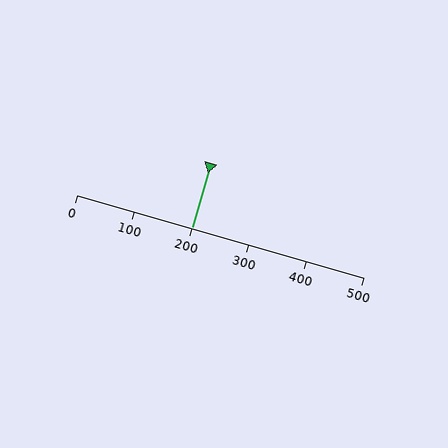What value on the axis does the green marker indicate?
The marker indicates approximately 200.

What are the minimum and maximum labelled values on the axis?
The axis runs from 0 to 500.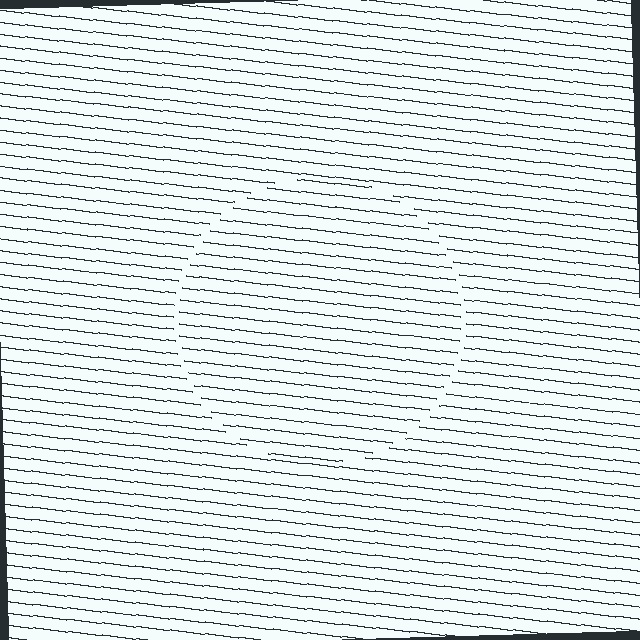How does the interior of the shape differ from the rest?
The interior of the shape contains the same grating, shifted by half a period — the contour is defined by the phase discontinuity where line-ends from the inner and outer gratings abut.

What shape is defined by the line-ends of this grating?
An illusory circle. The interior of the shape contains the same grating, shifted by half a period — the contour is defined by the phase discontinuity where line-ends from the inner and outer gratings abut.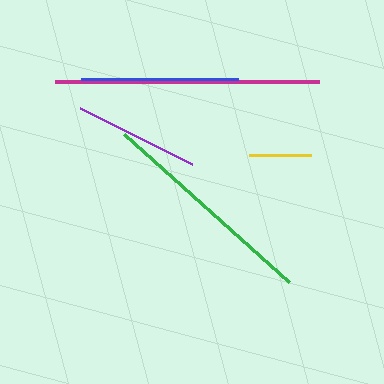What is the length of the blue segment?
The blue segment is approximately 157 pixels long.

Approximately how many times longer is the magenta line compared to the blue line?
The magenta line is approximately 1.7 times the length of the blue line.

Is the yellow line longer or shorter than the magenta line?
The magenta line is longer than the yellow line.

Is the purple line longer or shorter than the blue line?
The blue line is longer than the purple line.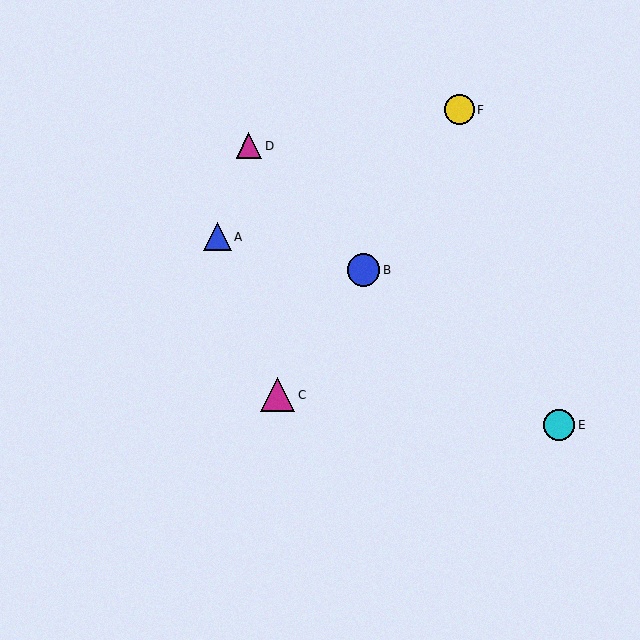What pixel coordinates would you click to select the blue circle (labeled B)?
Click at (364, 270) to select the blue circle B.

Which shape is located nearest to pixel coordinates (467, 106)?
The yellow circle (labeled F) at (459, 110) is nearest to that location.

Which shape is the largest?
The magenta triangle (labeled C) is the largest.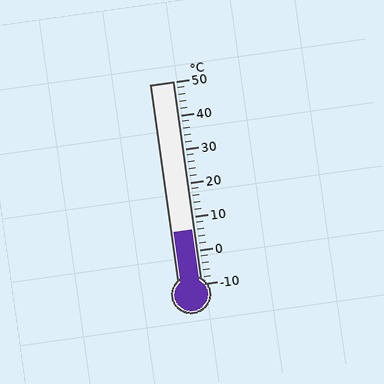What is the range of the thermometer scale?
The thermometer scale ranges from -10°C to 50°C.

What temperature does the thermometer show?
The thermometer shows approximately 6°C.